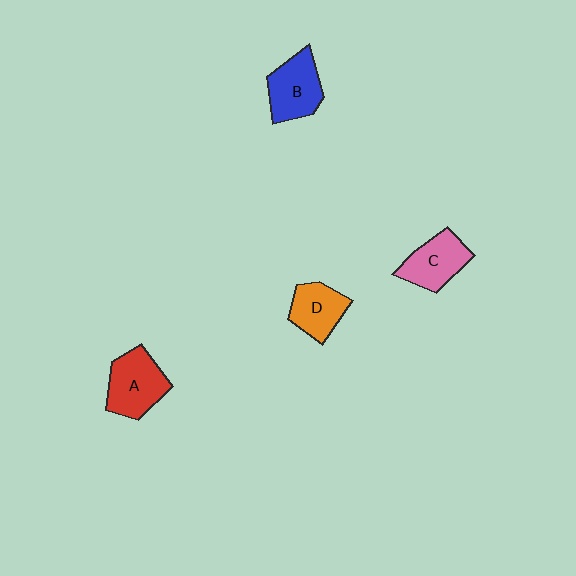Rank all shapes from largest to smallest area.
From largest to smallest: A (red), B (blue), C (pink), D (orange).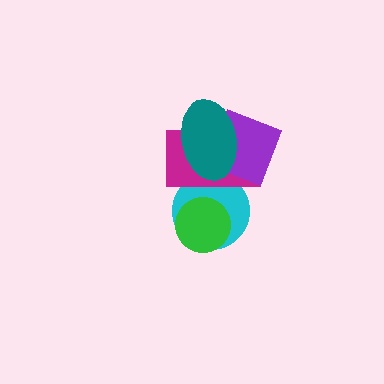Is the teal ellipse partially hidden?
No, no other shape covers it.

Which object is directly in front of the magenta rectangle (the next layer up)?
The purple square is directly in front of the magenta rectangle.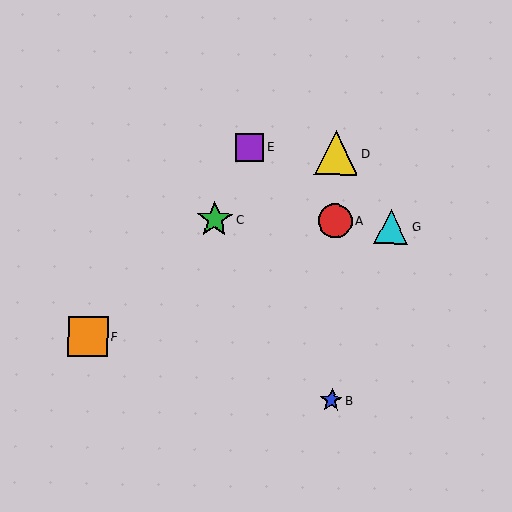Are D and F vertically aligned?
No, D is at x≈336 and F is at x≈88.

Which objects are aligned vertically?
Objects A, B, D are aligned vertically.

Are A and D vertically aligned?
Yes, both are at x≈335.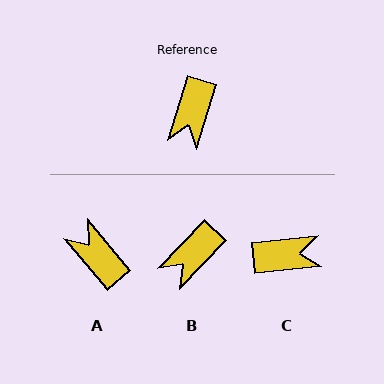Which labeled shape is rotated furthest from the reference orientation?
A, about 123 degrees away.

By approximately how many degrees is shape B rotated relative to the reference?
Approximately 27 degrees clockwise.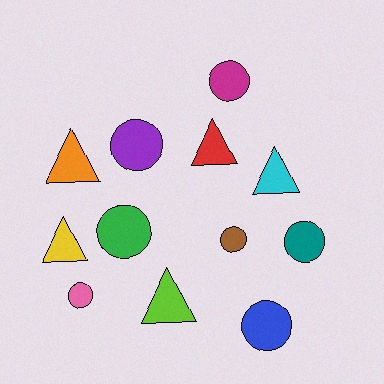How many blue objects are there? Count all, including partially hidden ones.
There is 1 blue object.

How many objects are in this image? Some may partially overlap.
There are 12 objects.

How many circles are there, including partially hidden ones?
There are 7 circles.